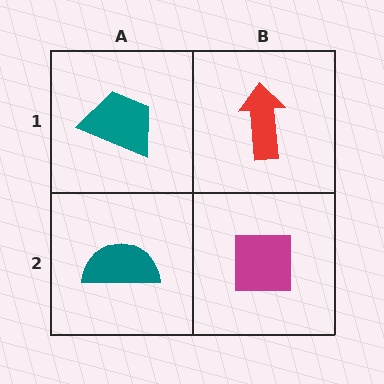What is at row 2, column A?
A teal semicircle.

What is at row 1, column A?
A teal trapezoid.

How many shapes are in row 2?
2 shapes.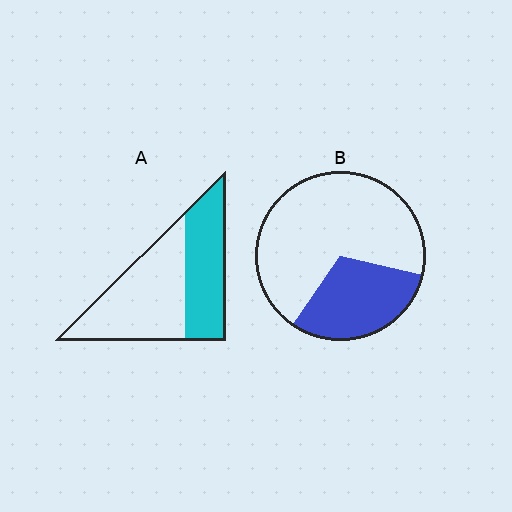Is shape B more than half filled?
No.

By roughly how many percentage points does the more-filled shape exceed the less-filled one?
By roughly 10 percentage points (A over B).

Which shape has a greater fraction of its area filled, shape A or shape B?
Shape A.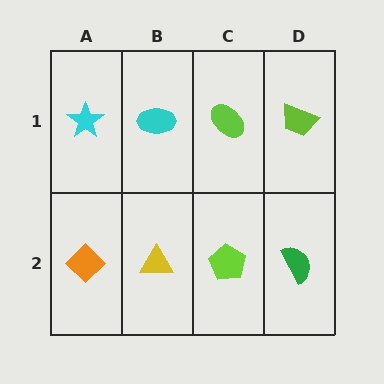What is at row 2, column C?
A lime pentagon.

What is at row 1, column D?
A lime trapezoid.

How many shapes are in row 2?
4 shapes.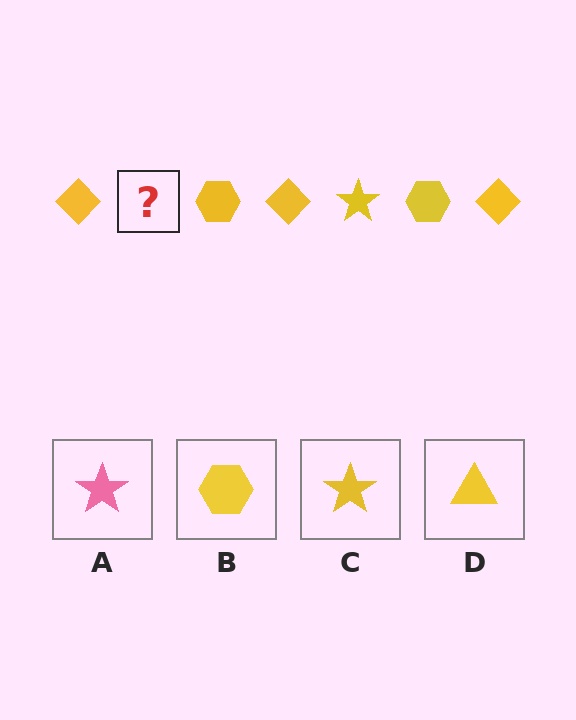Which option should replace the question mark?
Option C.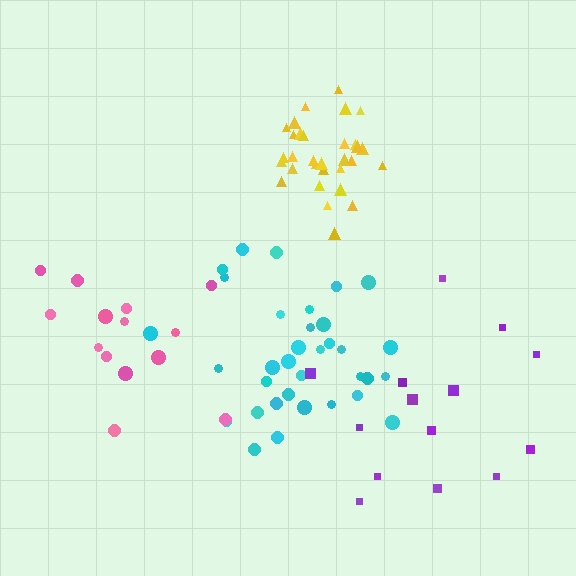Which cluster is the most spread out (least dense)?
Purple.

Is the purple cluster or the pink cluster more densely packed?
Pink.